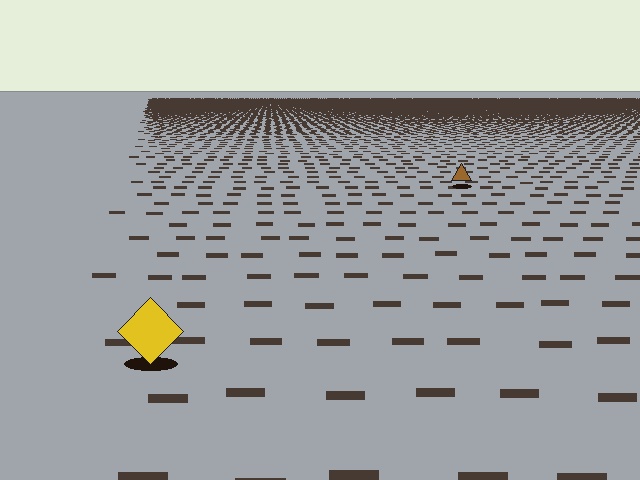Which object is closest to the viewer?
The yellow diamond is closest. The texture marks near it are larger and more spread out.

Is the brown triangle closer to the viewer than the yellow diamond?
No. The yellow diamond is closer — you can tell from the texture gradient: the ground texture is coarser near it.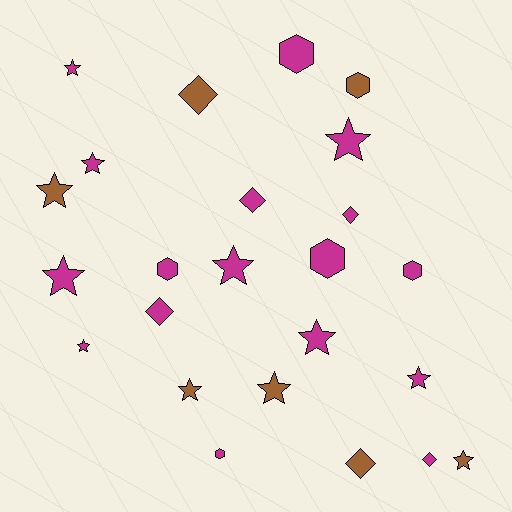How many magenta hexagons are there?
There are 5 magenta hexagons.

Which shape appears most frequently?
Star, with 12 objects.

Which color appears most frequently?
Magenta, with 17 objects.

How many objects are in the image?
There are 24 objects.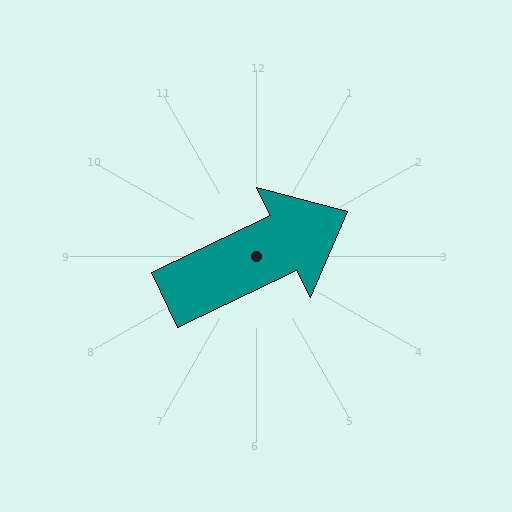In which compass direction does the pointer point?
Northeast.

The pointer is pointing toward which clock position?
Roughly 2 o'clock.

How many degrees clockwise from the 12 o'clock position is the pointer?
Approximately 64 degrees.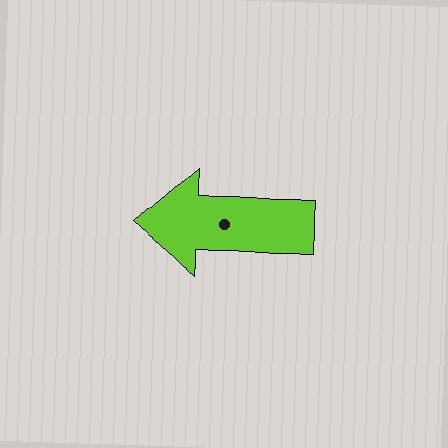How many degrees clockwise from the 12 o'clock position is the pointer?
Approximately 270 degrees.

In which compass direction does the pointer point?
West.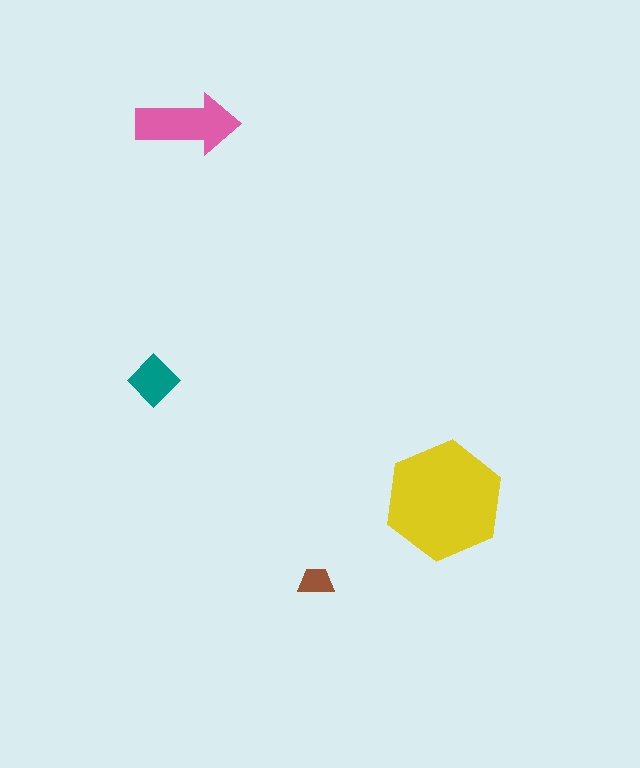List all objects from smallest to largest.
The brown trapezoid, the teal diamond, the pink arrow, the yellow hexagon.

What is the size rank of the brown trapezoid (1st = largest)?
4th.